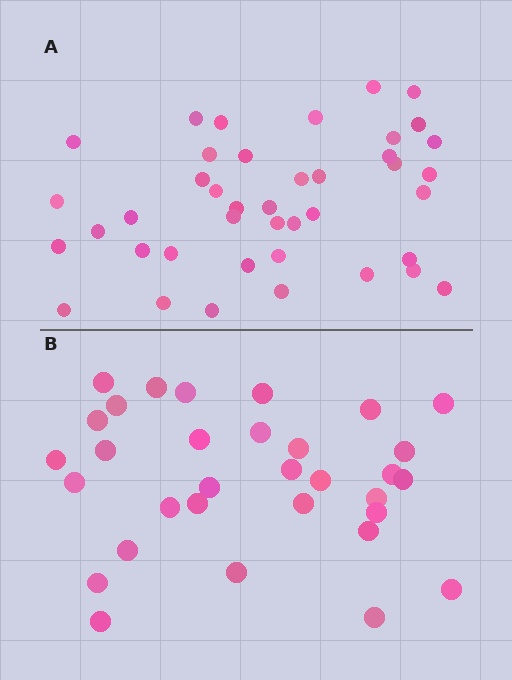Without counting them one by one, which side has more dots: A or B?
Region A (the top region) has more dots.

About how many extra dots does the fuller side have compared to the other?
Region A has roughly 8 or so more dots than region B.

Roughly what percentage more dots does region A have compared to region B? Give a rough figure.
About 30% more.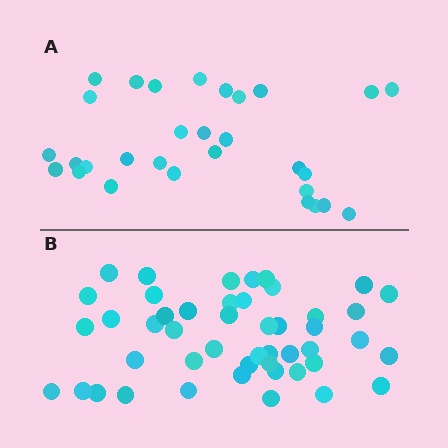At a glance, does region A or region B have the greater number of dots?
Region B (the bottom region) has more dots.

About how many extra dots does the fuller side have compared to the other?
Region B has approximately 15 more dots than region A.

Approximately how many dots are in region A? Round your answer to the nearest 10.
About 30 dots.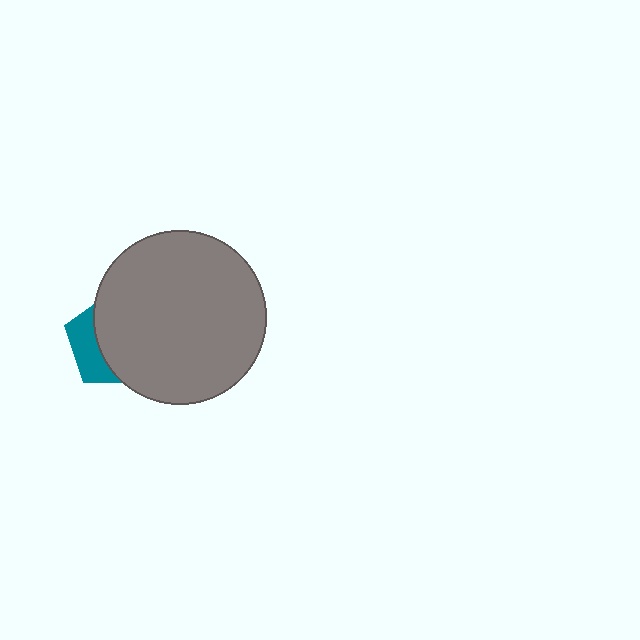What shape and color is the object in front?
The object in front is a gray circle.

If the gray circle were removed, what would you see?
You would see the complete teal pentagon.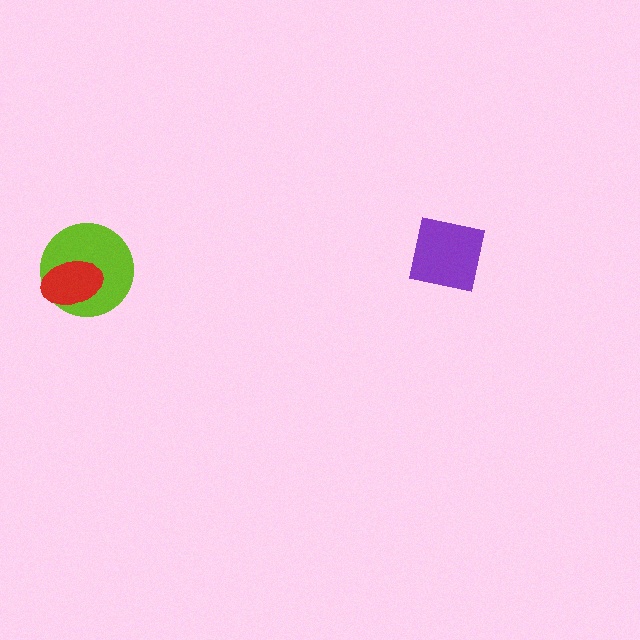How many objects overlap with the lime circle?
1 object overlaps with the lime circle.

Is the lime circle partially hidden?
Yes, it is partially covered by another shape.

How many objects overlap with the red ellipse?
1 object overlaps with the red ellipse.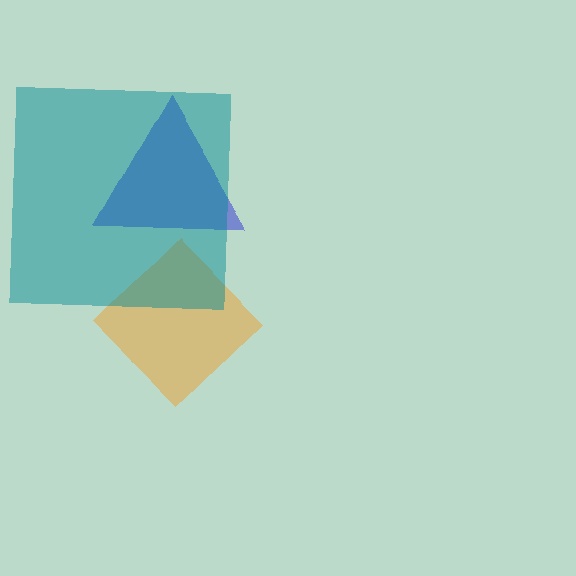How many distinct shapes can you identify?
There are 3 distinct shapes: a blue triangle, an orange diamond, a teal square.